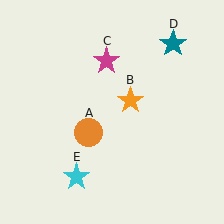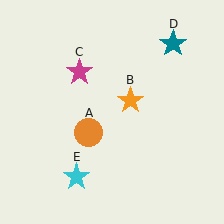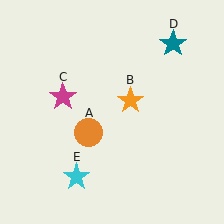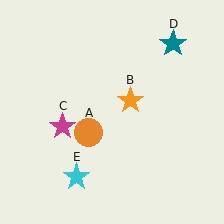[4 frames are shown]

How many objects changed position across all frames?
1 object changed position: magenta star (object C).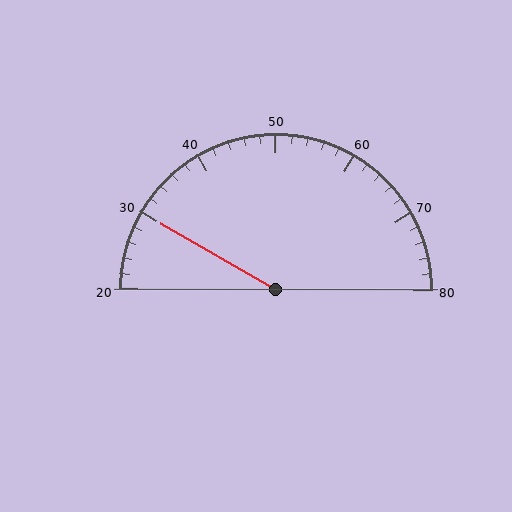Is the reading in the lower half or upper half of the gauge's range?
The reading is in the lower half of the range (20 to 80).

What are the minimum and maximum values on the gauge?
The gauge ranges from 20 to 80.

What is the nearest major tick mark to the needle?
The nearest major tick mark is 30.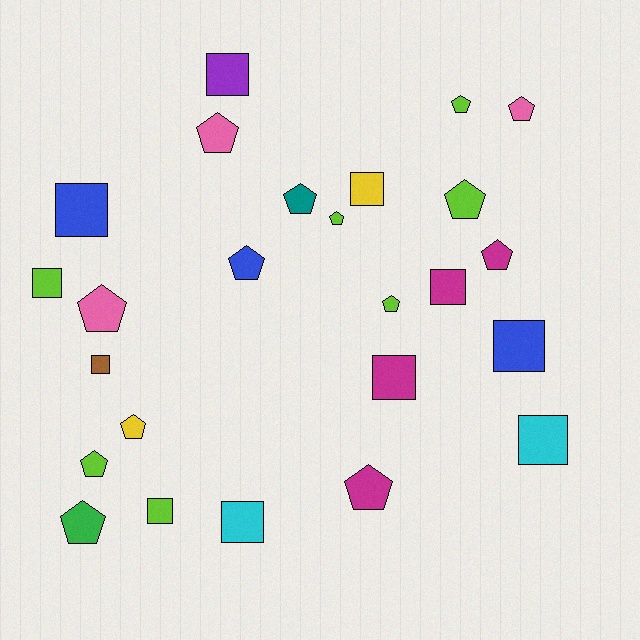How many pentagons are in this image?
There are 14 pentagons.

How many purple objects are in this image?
There is 1 purple object.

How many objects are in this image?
There are 25 objects.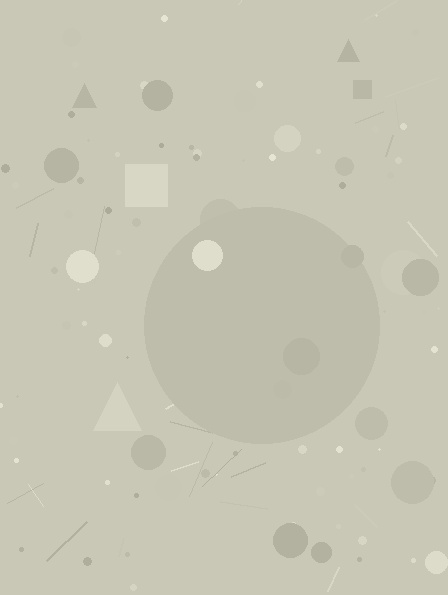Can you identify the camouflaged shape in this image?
The camouflaged shape is a circle.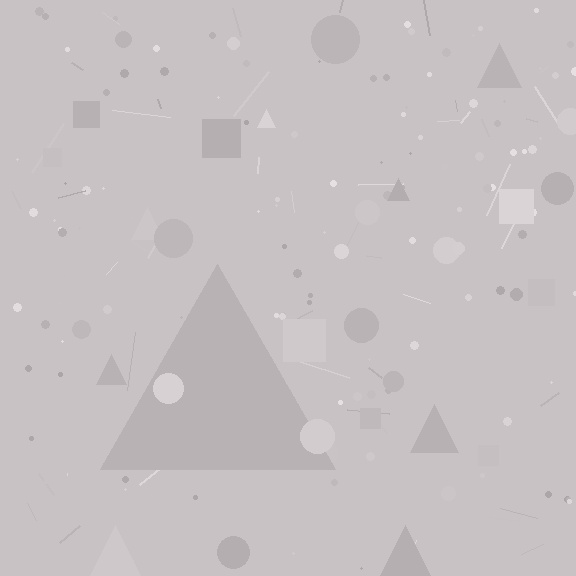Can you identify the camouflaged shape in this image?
The camouflaged shape is a triangle.